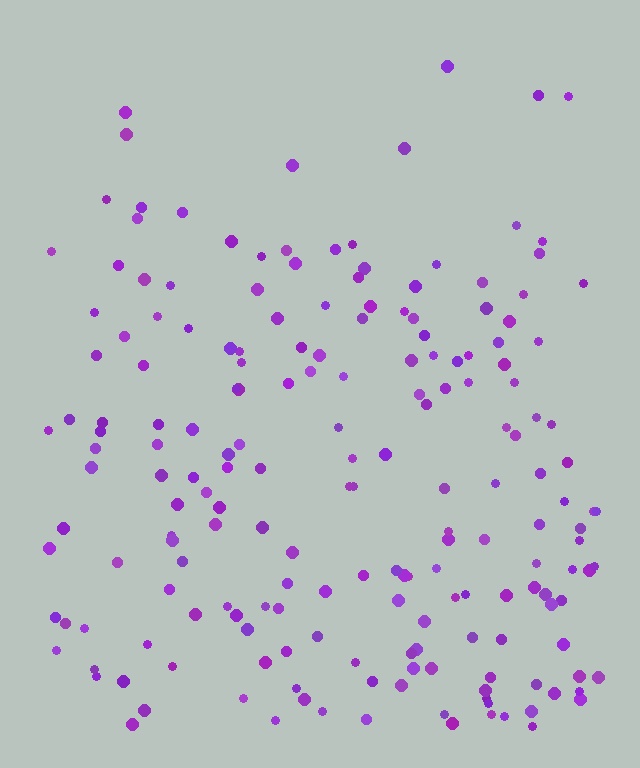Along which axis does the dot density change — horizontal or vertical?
Vertical.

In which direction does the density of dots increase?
From top to bottom, with the bottom side densest.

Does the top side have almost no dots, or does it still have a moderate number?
Still a moderate number, just noticeably fewer than the bottom.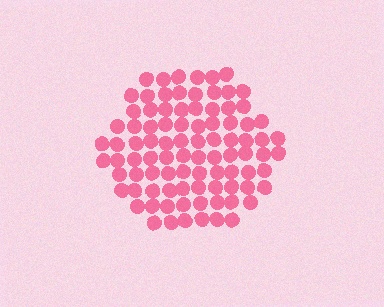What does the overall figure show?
The overall figure shows a hexagon.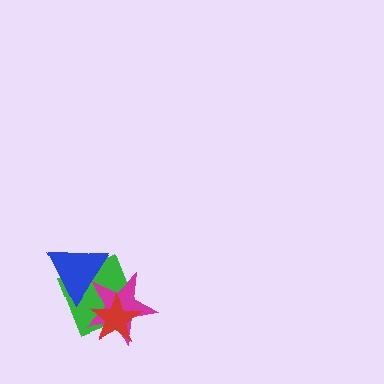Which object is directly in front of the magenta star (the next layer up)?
The blue triangle is directly in front of the magenta star.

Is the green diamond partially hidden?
Yes, it is partially covered by another shape.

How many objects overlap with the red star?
2 objects overlap with the red star.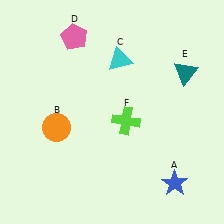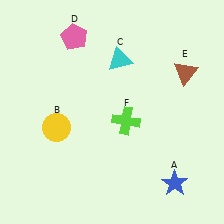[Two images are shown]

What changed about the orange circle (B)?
In Image 1, B is orange. In Image 2, it changed to yellow.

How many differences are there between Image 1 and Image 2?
There are 2 differences between the two images.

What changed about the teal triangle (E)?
In Image 1, E is teal. In Image 2, it changed to brown.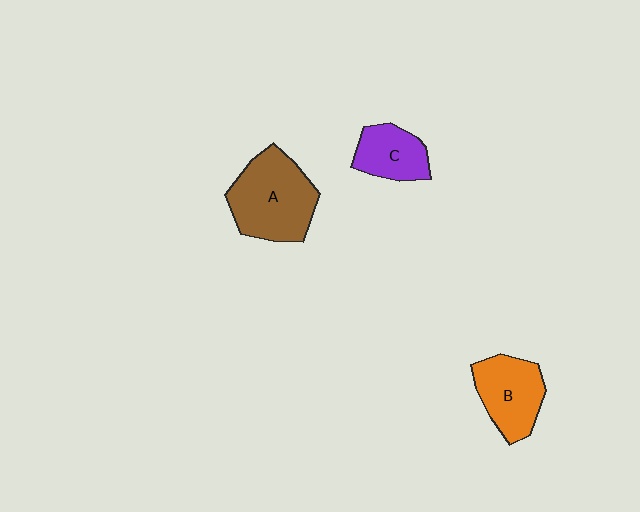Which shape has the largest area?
Shape A (brown).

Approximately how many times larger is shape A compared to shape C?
Approximately 1.8 times.